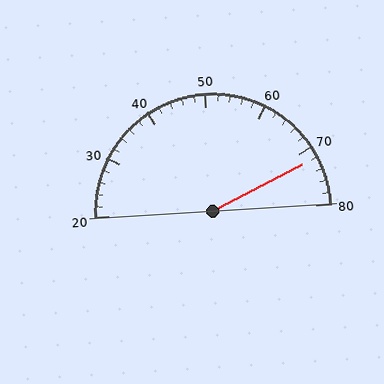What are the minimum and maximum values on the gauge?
The gauge ranges from 20 to 80.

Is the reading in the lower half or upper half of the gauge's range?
The reading is in the upper half of the range (20 to 80).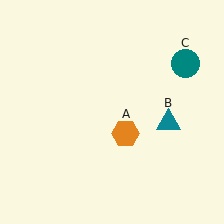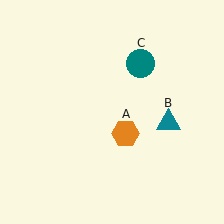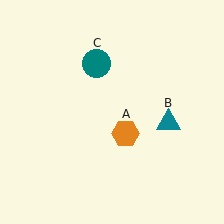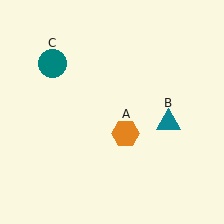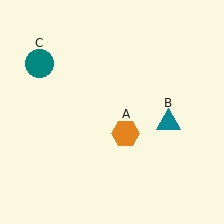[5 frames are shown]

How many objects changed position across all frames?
1 object changed position: teal circle (object C).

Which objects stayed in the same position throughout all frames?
Orange hexagon (object A) and teal triangle (object B) remained stationary.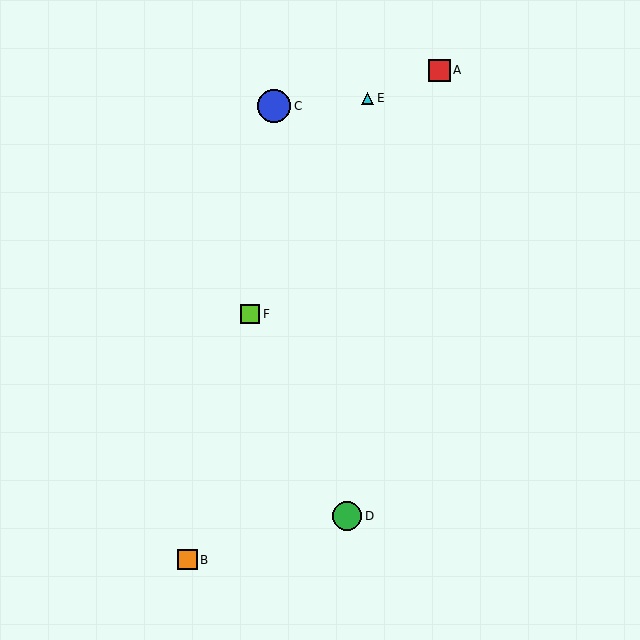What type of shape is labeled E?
Shape E is a cyan triangle.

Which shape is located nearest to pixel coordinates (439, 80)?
The red square (labeled A) at (439, 70) is nearest to that location.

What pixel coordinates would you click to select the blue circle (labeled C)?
Click at (274, 106) to select the blue circle C.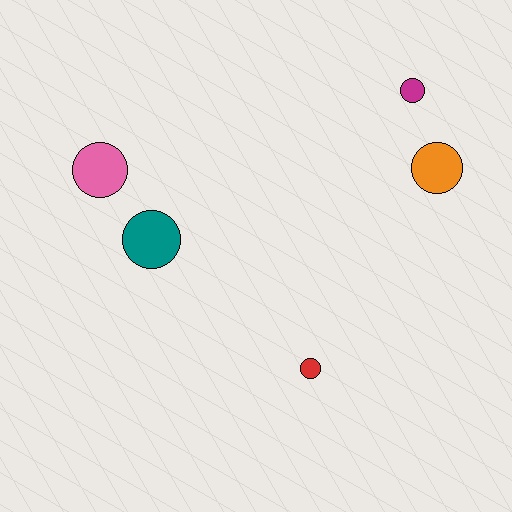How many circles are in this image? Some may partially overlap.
There are 5 circles.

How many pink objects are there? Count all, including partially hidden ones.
There is 1 pink object.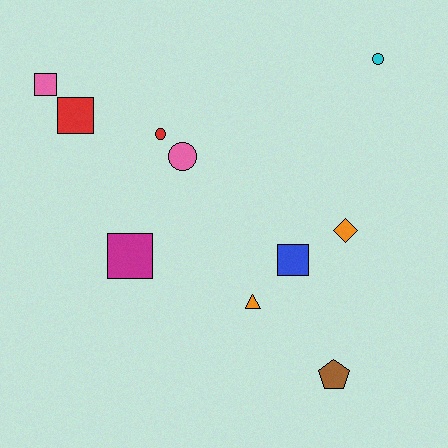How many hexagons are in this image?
There are no hexagons.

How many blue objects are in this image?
There is 1 blue object.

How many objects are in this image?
There are 10 objects.